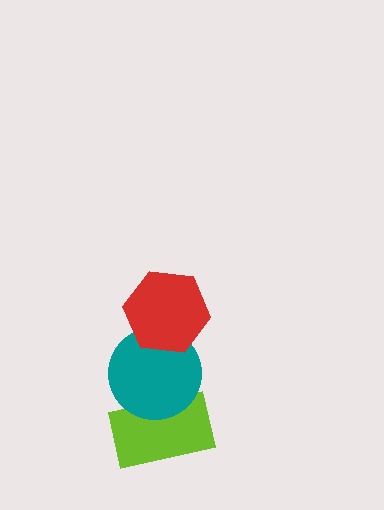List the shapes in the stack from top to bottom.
From top to bottom: the red hexagon, the teal circle, the lime rectangle.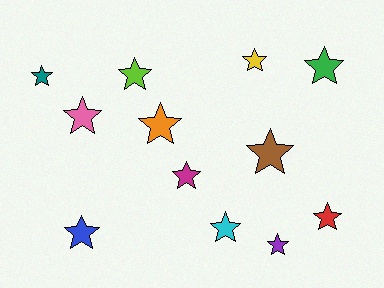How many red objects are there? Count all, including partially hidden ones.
There is 1 red object.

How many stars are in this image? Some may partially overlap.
There are 12 stars.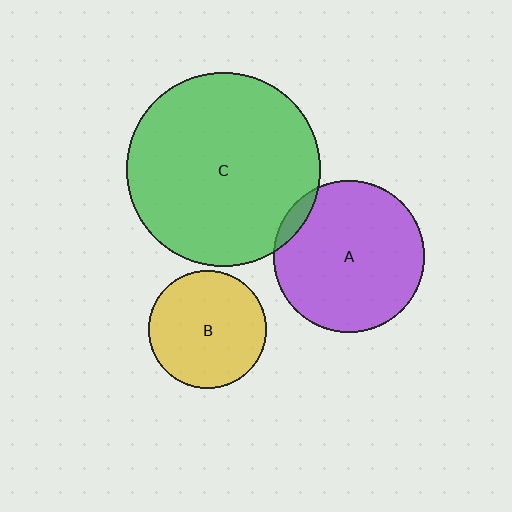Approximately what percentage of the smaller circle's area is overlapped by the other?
Approximately 5%.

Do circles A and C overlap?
Yes.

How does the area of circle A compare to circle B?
Approximately 1.6 times.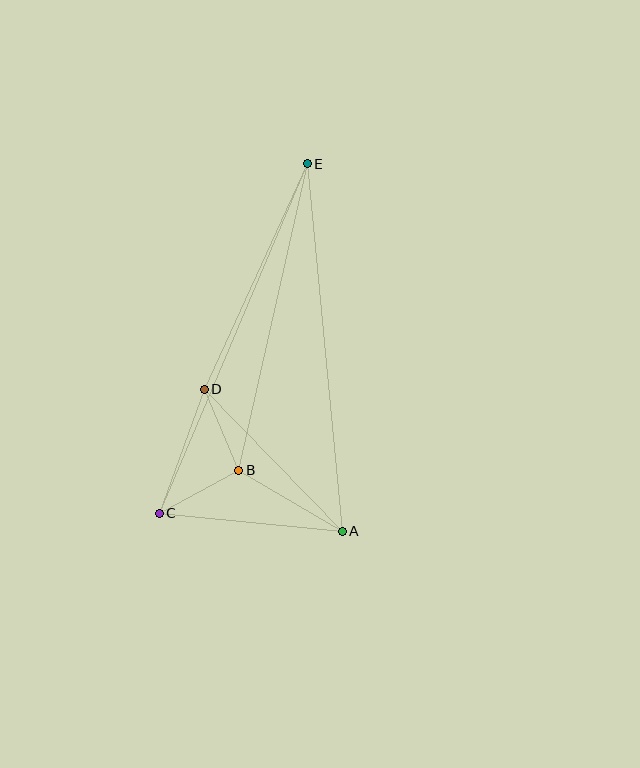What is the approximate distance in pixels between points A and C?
The distance between A and C is approximately 184 pixels.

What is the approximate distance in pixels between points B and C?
The distance between B and C is approximately 91 pixels.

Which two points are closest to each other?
Points B and D are closest to each other.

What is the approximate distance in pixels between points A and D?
The distance between A and D is approximately 198 pixels.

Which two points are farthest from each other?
Points C and E are farthest from each other.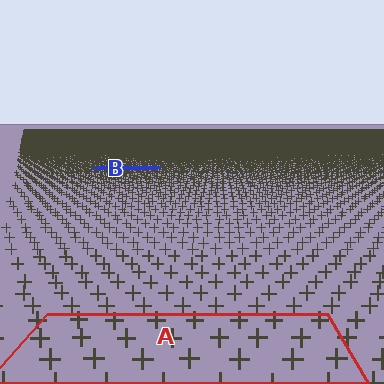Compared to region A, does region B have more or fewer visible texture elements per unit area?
Region B has more texture elements per unit area — they are packed more densely because it is farther away.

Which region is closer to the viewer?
Region A is closer. The texture elements there are larger and more spread out.